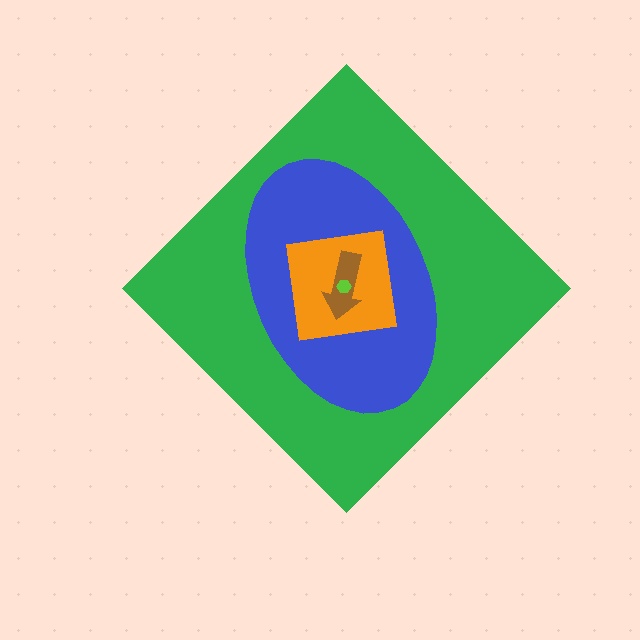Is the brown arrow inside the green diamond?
Yes.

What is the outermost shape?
The green diamond.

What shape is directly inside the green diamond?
The blue ellipse.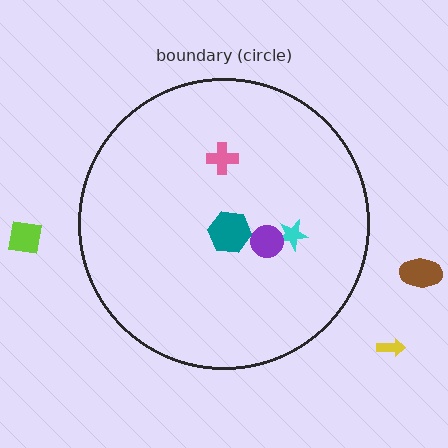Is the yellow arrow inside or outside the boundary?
Outside.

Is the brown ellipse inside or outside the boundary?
Outside.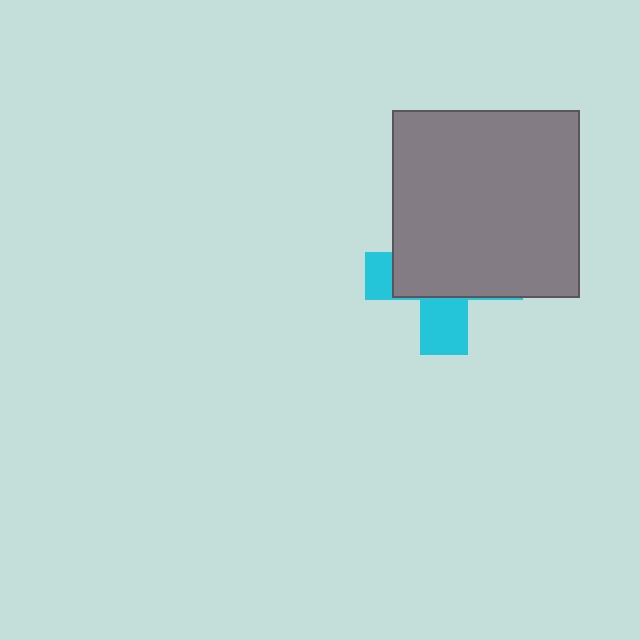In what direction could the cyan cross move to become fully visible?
The cyan cross could move down. That would shift it out from behind the gray square entirely.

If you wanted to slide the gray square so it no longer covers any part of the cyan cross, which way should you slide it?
Slide it up — that is the most direct way to separate the two shapes.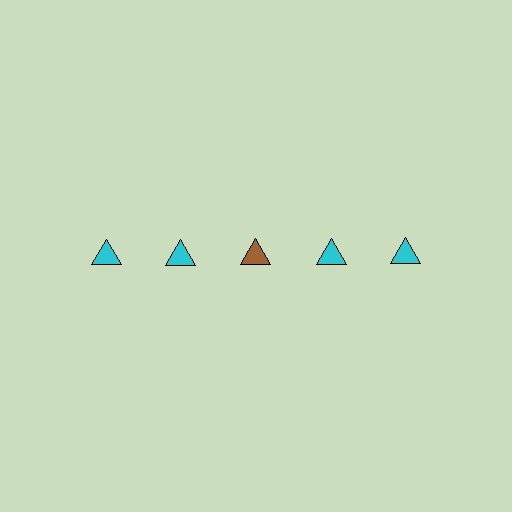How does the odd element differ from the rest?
It has a different color: brown instead of cyan.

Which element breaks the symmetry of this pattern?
The brown triangle in the top row, center column breaks the symmetry. All other shapes are cyan triangles.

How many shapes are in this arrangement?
There are 5 shapes arranged in a grid pattern.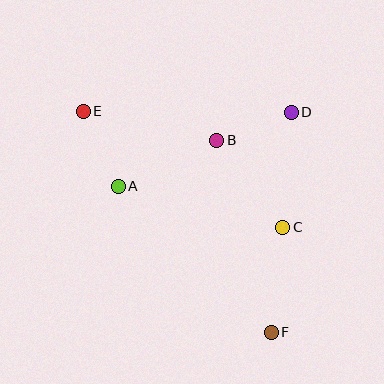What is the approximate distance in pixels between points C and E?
The distance between C and E is approximately 231 pixels.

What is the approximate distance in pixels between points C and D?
The distance between C and D is approximately 115 pixels.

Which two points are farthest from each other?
Points E and F are farthest from each other.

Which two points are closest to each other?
Points B and D are closest to each other.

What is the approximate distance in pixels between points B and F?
The distance between B and F is approximately 200 pixels.